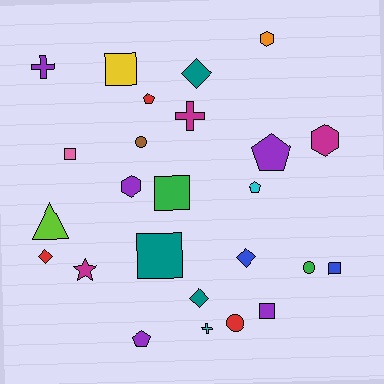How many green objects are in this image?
There are 2 green objects.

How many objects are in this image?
There are 25 objects.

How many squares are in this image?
There are 6 squares.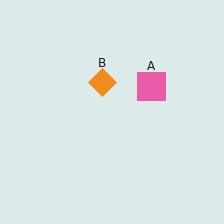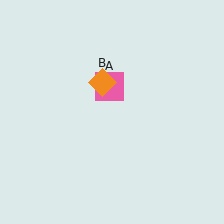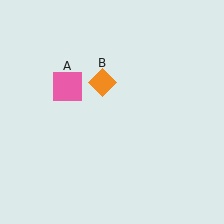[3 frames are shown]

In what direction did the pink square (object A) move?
The pink square (object A) moved left.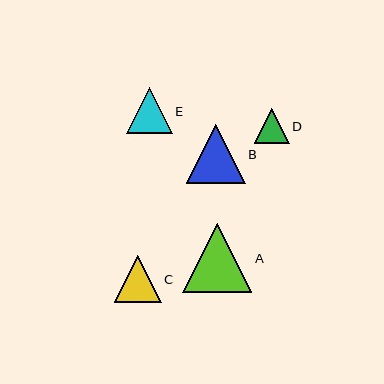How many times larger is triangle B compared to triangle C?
Triangle B is approximately 1.3 times the size of triangle C.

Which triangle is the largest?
Triangle A is the largest with a size of approximately 69 pixels.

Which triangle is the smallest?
Triangle D is the smallest with a size of approximately 35 pixels.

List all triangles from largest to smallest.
From largest to smallest: A, B, C, E, D.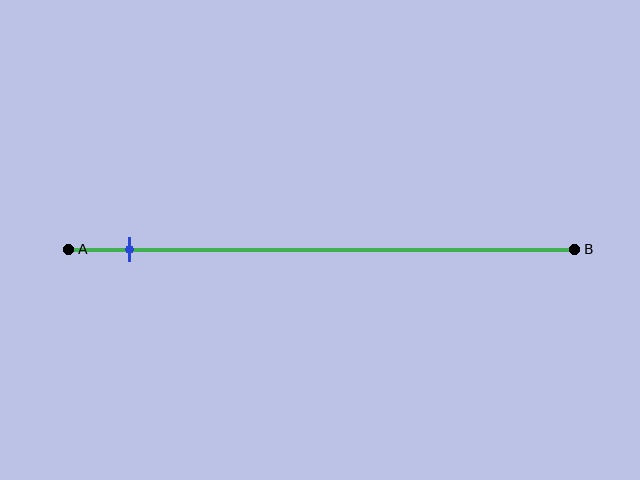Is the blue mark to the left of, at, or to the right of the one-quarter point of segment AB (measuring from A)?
The blue mark is to the left of the one-quarter point of segment AB.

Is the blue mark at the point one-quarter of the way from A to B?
No, the mark is at about 10% from A, not at the 25% one-quarter point.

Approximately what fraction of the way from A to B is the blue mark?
The blue mark is approximately 10% of the way from A to B.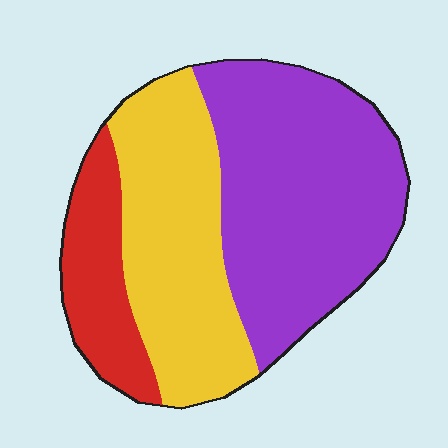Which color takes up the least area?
Red, at roughly 15%.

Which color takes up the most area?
Purple, at roughly 50%.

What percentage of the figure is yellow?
Yellow takes up about one third (1/3) of the figure.